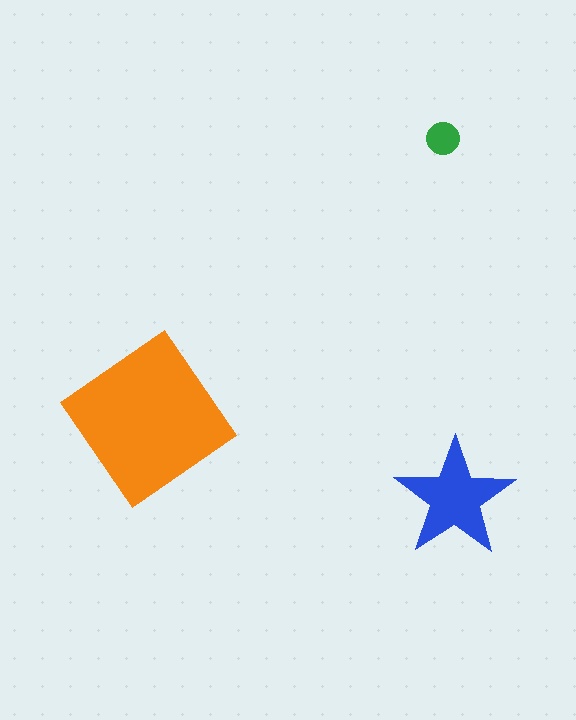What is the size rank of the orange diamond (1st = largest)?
1st.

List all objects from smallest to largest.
The green circle, the blue star, the orange diamond.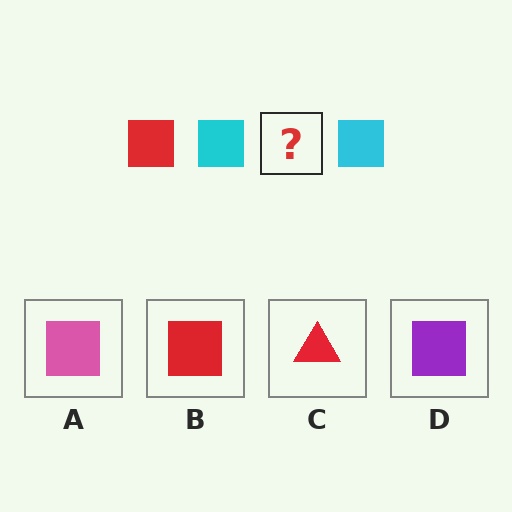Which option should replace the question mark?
Option B.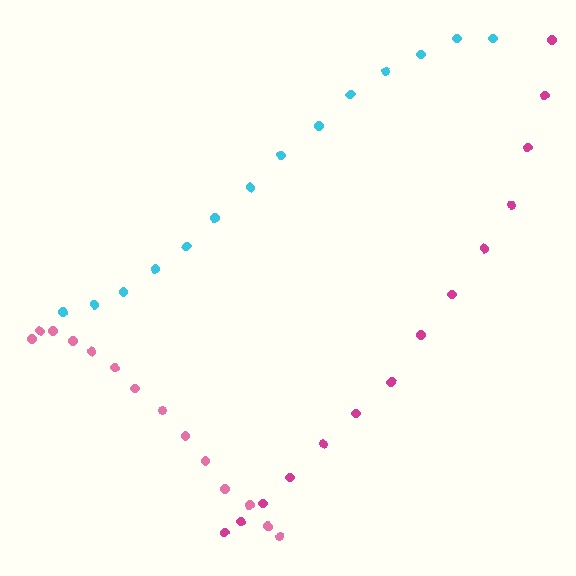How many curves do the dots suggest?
There are 3 distinct paths.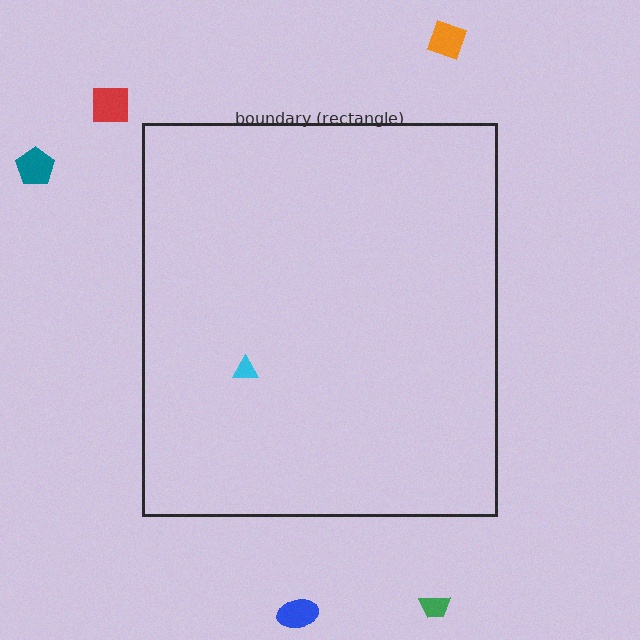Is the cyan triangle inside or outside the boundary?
Inside.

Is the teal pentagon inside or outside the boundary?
Outside.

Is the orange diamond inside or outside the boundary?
Outside.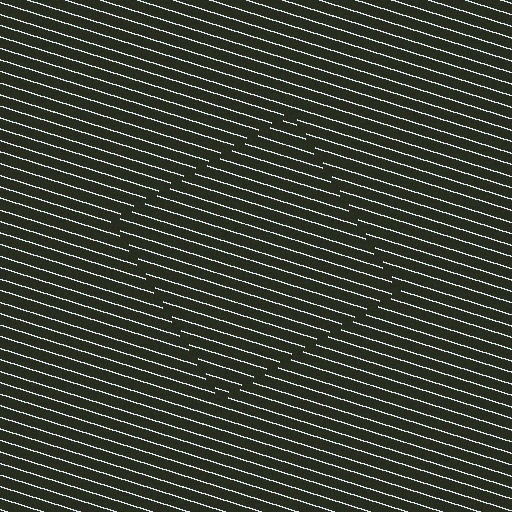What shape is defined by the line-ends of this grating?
An illusory square. The interior of the shape contains the same grating, shifted by half a period — the contour is defined by the phase discontinuity where line-ends from the inner and outer gratings abut.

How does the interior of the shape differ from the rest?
The interior of the shape contains the same grating, shifted by half a period — the contour is defined by the phase discontinuity where line-ends from the inner and outer gratings abut.